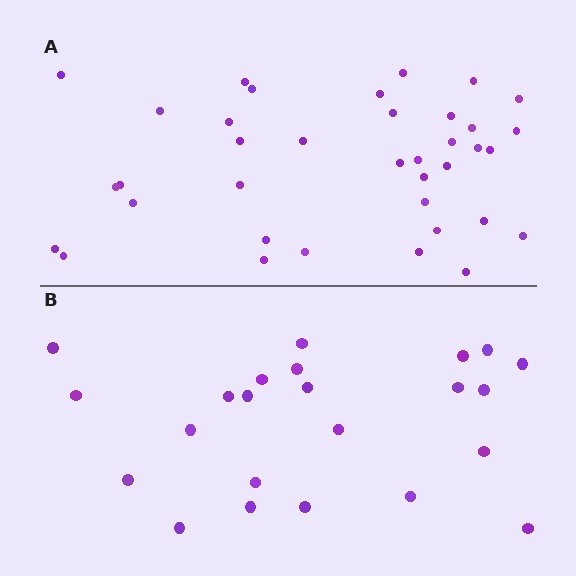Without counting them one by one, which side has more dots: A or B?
Region A (the top region) has more dots.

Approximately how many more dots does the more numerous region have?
Region A has approximately 15 more dots than region B.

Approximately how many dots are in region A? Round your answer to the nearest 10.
About 40 dots. (The exact count is 37, which rounds to 40.)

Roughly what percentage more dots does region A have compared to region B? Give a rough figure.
About 60% more.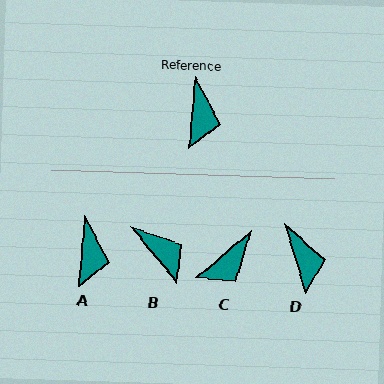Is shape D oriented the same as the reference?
No, it is off by about 21 degrees.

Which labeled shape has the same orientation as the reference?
A.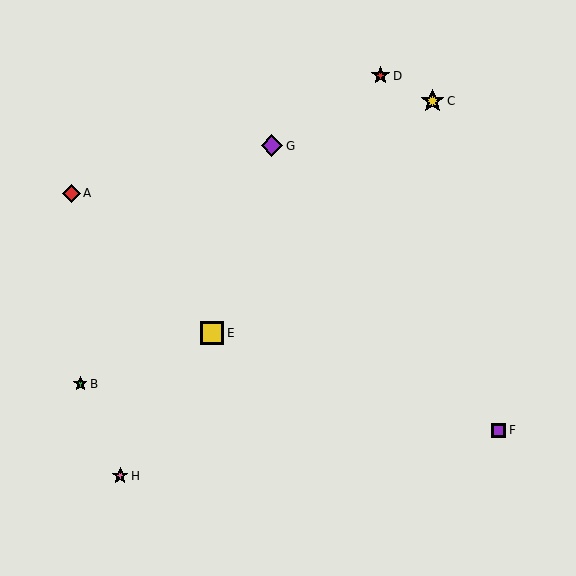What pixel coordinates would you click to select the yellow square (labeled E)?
Click at (212, 333) to select the yellow square E.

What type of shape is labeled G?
Shape G is a purple diamond.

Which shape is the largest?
The yellow star (labeled C) is the largest.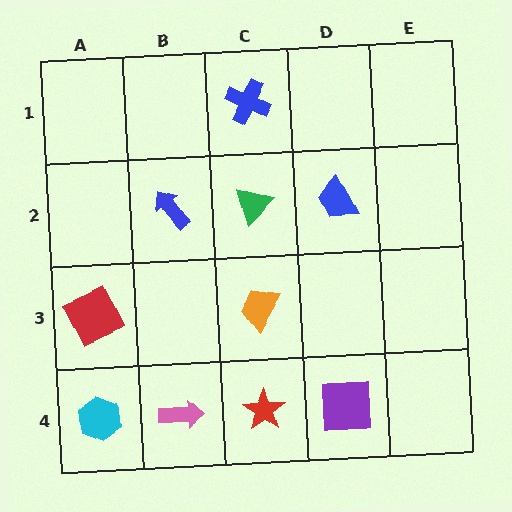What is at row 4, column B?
A pink arrow.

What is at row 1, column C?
A blue cross.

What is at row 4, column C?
A red star.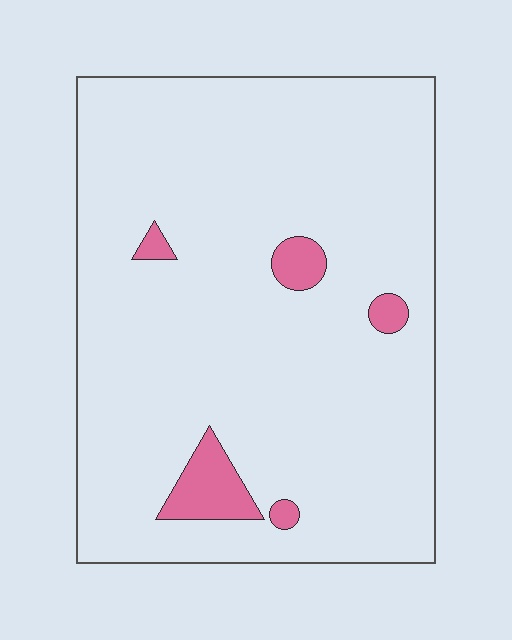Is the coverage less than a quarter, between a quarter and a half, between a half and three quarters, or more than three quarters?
Less than a quarter.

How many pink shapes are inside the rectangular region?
5.